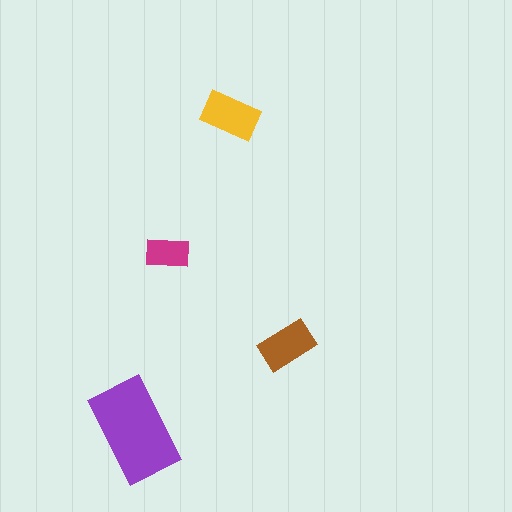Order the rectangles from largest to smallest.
the purple one, the yellow one, the brown one, the magenta one.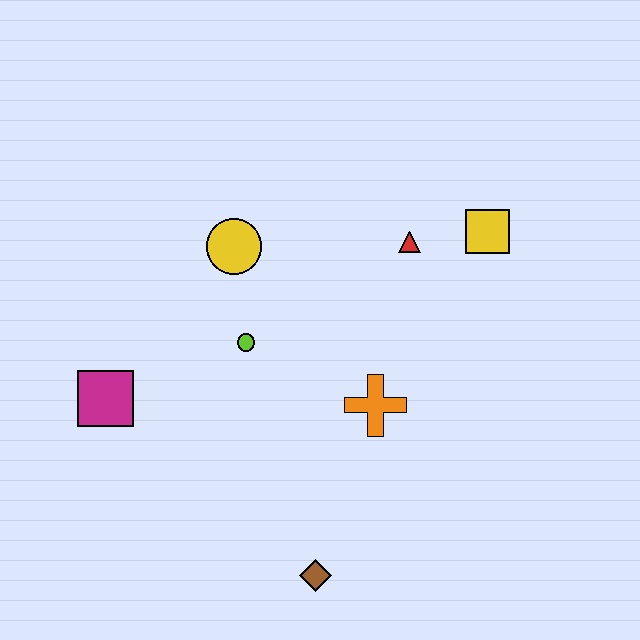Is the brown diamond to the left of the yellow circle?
No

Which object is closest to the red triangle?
The yellow square is closest to the red triangle.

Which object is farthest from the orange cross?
The magenta square is farthest from the orange cross.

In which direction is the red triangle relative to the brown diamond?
The red triangle is above the brown diamond.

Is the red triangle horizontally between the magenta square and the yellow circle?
No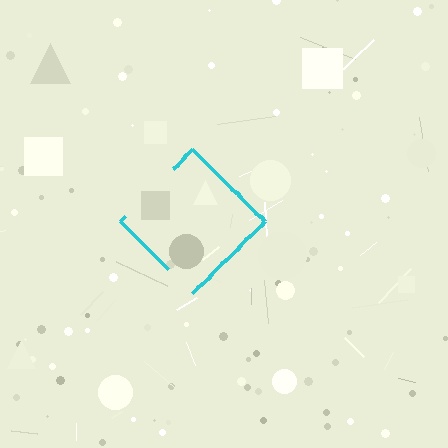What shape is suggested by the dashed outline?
The dashed outline suggests a diamond.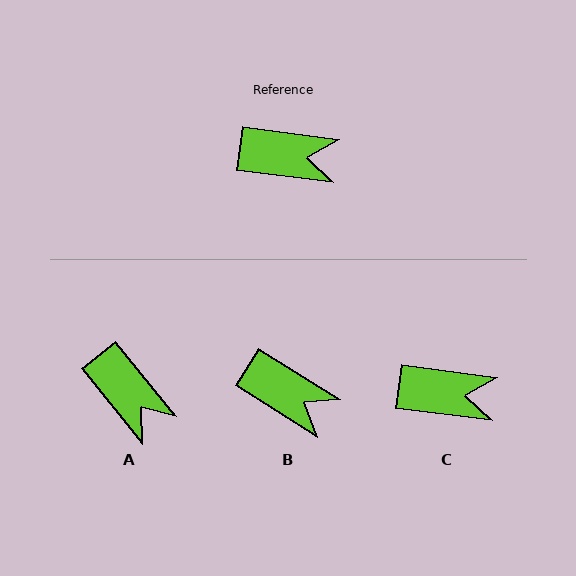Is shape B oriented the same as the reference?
No, it is off by about 24 degrees.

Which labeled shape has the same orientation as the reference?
C.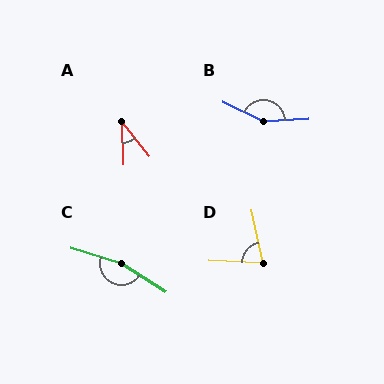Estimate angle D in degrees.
Approximately 76 degrees.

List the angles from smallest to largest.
A (37°), D (76°), B (151°), C (165°).